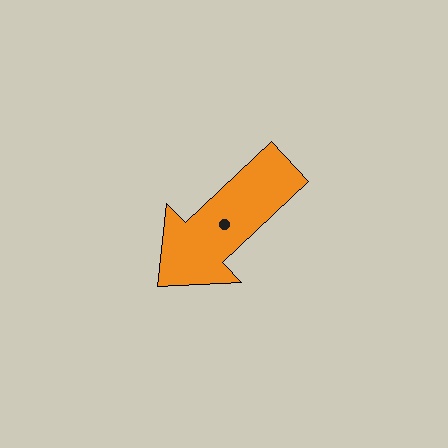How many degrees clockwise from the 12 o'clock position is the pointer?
Approximately 227 degrees.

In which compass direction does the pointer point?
Southwest.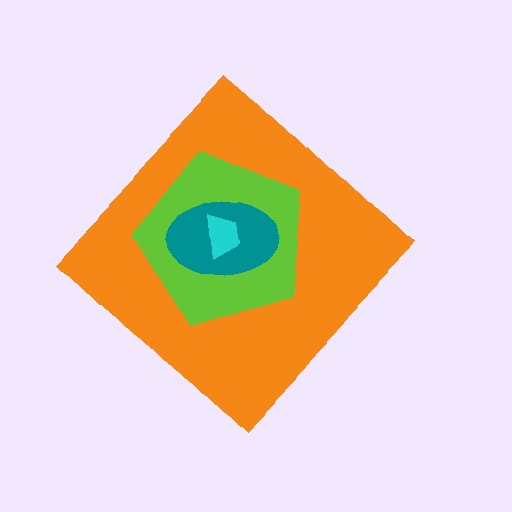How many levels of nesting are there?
4.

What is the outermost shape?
The orange diamond.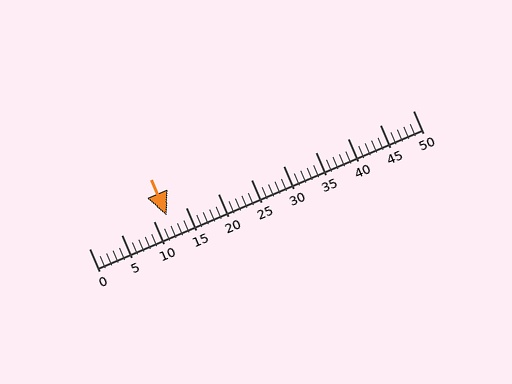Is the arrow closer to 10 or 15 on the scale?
The arrow is closer to 10.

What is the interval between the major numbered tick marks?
The major tick marks are spaced 5 units apart.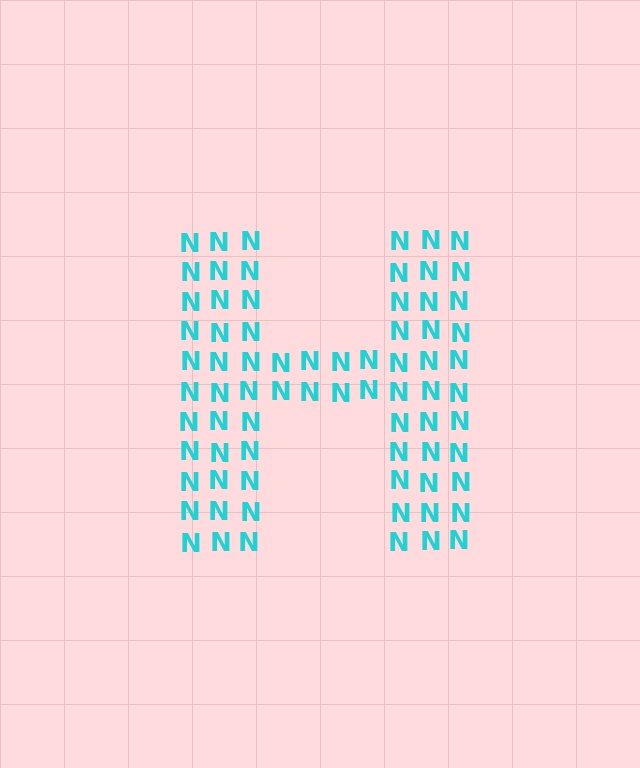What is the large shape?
The large shape is the letter H.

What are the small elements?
The small elements are letter N's.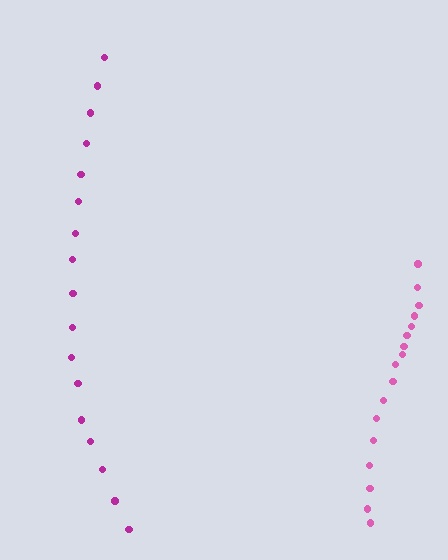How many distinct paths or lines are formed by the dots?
There are 2 distinct paths.